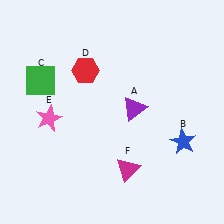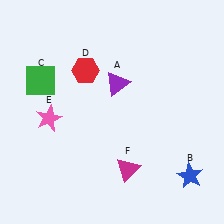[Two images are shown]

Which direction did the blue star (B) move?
The blue star (B) moved down.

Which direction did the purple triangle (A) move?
The purple triangle (A) moved up.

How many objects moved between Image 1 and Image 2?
2 objects moved between the two images.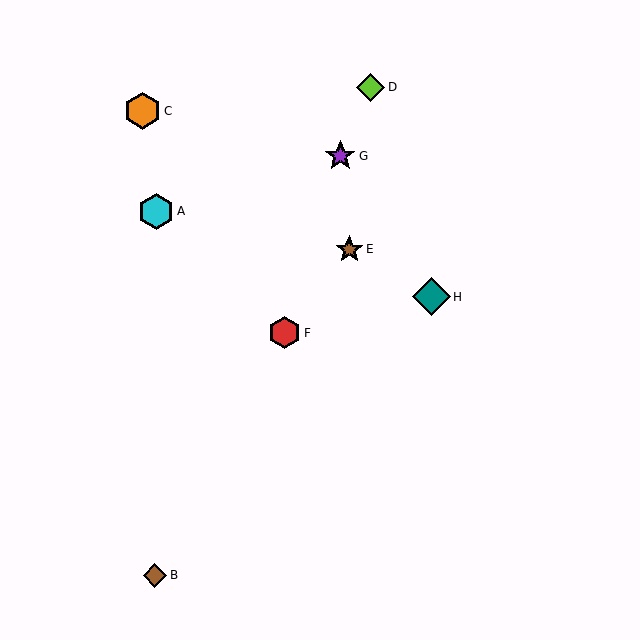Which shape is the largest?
The teal diamond (labeled H) is the largest.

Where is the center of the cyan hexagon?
The center of the cyan hexagon is at (156, 212).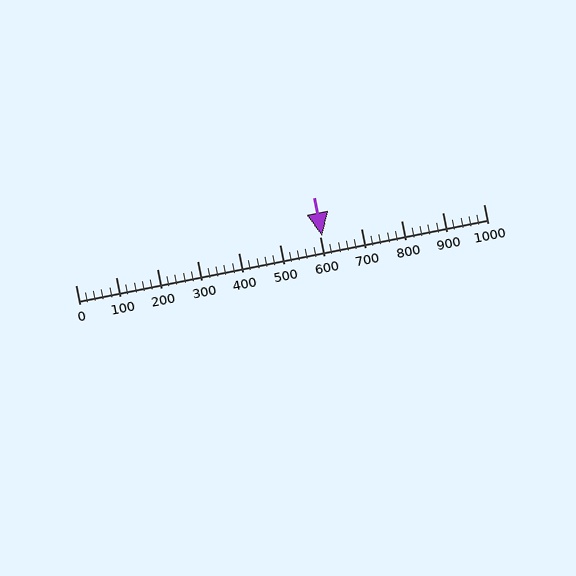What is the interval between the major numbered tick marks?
The major tick marks are spaced 100 units apart.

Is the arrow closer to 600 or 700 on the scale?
The arrow is closer to 600.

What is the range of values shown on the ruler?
The ruler shows values from 0 to 1000.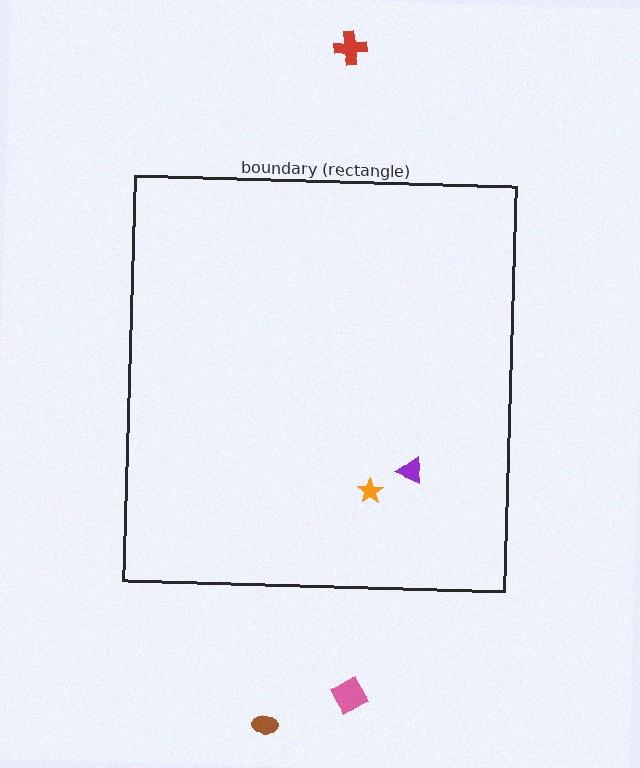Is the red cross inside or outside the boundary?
Outside.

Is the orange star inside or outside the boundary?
Inside.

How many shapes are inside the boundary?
2 inside, 3 outside.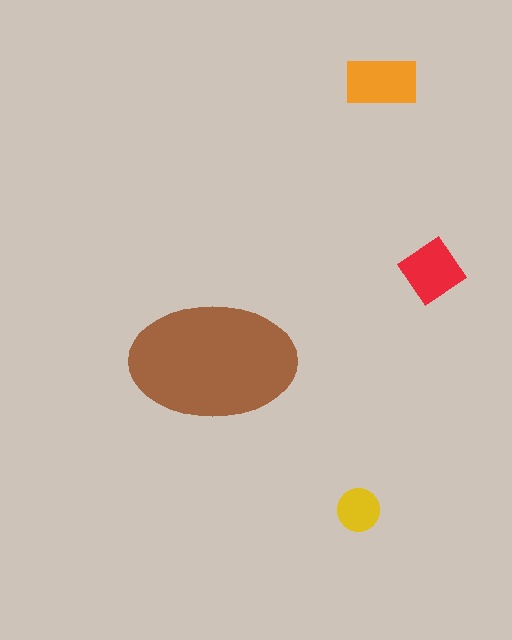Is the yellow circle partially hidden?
No, the yellow circle is fully visible.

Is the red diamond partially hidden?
No, the red diamond is fully visible.